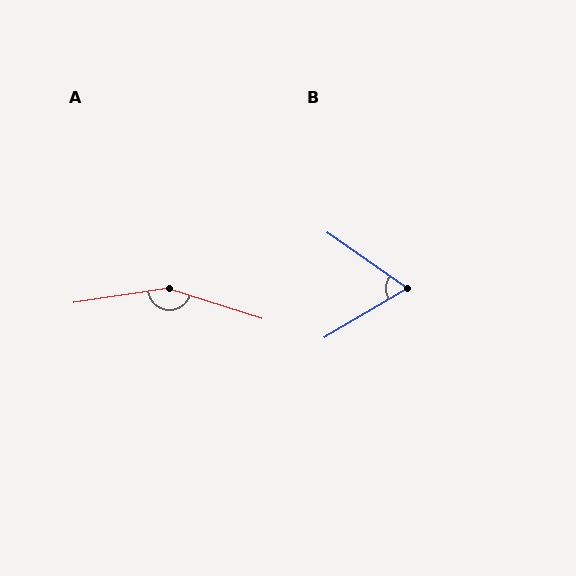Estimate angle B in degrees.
Approximately 65 degrees.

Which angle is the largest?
A, at approximately 154 degrees.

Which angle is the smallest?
B, at approximately 65 degrees.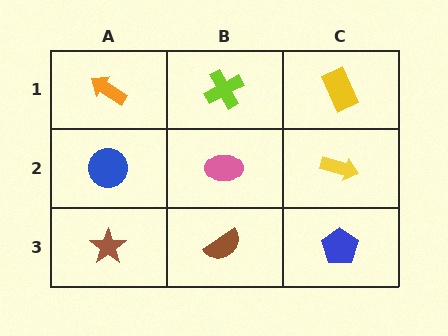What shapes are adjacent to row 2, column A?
An orange arrow (row 1, column A), a brown star (row 3, column A), a pink ellipse (row 2, column B).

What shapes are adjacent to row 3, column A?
A blue circle (row 2, column A), a brown semicircle (row 3, column B).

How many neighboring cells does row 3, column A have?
2.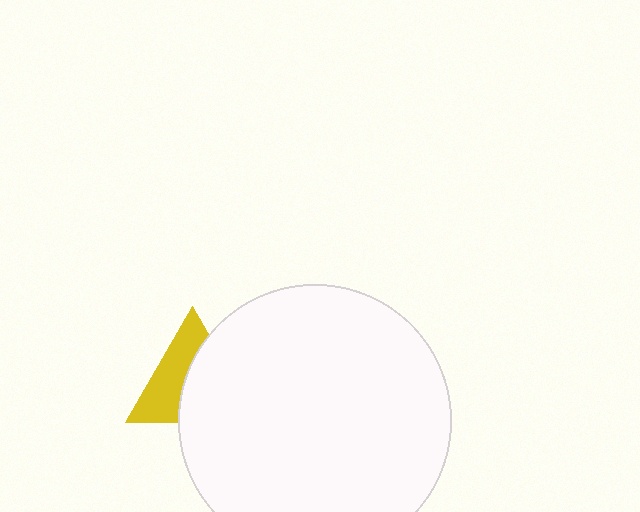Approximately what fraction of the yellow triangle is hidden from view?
Roughly 53% of the yellow triangle is hidden behind the white circle.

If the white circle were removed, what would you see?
You would see the complete yellow triangle.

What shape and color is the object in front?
The object in front is a white circle.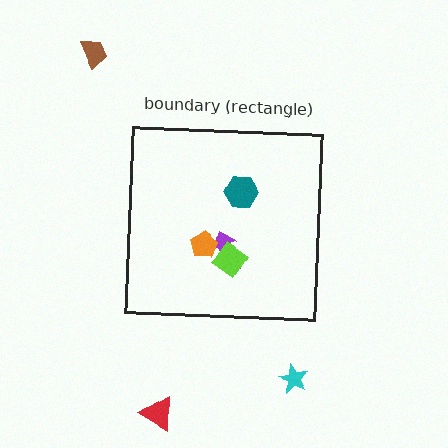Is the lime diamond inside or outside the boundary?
Inside.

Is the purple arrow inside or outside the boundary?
Inside.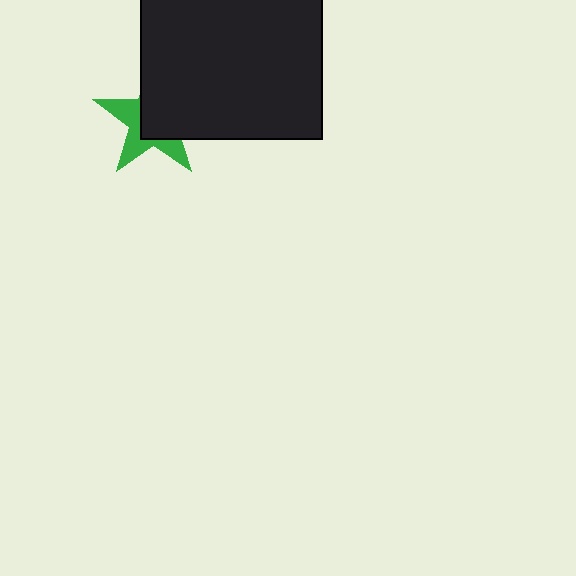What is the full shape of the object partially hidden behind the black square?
The partially hidden object is a green star.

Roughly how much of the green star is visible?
A small part of it is visible (roughly 43%).